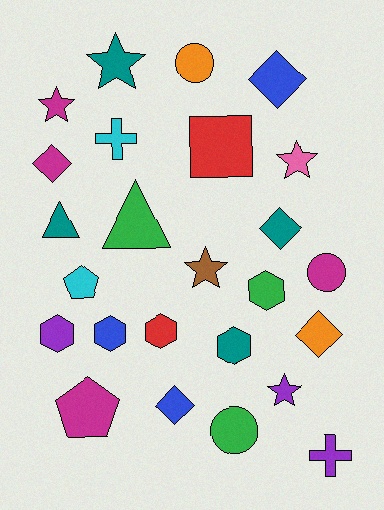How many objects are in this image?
There are 25 objects.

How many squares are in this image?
There is 1 square.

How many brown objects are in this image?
There is 1 brown object.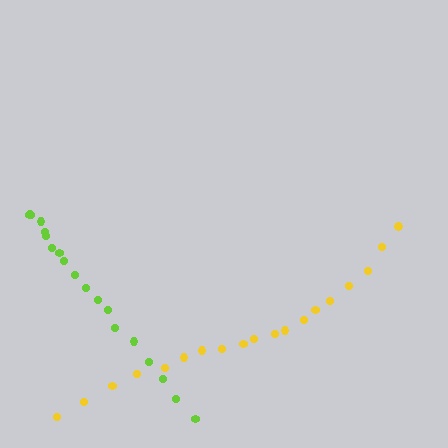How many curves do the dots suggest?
There are 2 distinct paths.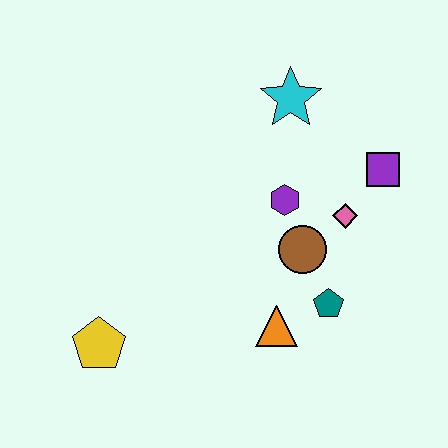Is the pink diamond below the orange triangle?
No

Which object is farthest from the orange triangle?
The cyan star is farthest from the orange triangle.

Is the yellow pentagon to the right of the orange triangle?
No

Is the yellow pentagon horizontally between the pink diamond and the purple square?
No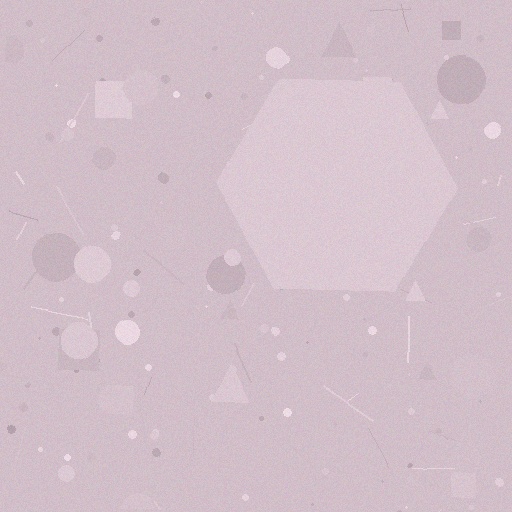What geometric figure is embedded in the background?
A hexagon is embedded in the background.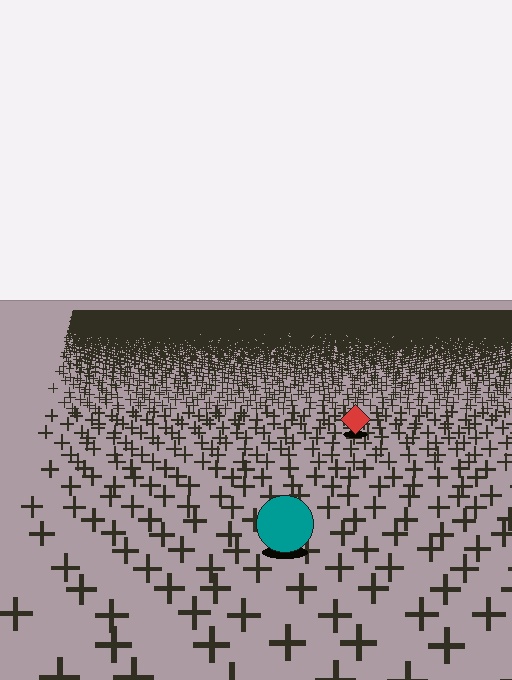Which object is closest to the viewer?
The teal circle is closest. The texture marks near it are larger and more spread out.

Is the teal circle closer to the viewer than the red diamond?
Yes. The teal circle is closer — you can tell from the texture gradient: the ground texture is coarser near it.